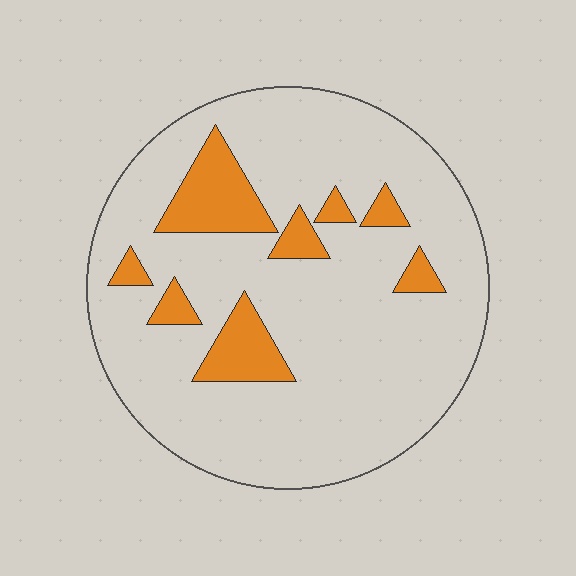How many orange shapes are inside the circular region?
8.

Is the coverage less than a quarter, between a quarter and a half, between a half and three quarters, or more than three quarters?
Less than a quarter.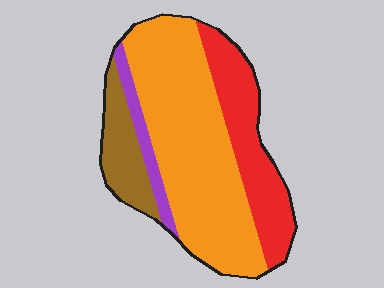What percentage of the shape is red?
Red takes up about one quarter (1/4) of the shape.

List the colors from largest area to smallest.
From largest to smallest: orange, red, brown, purple.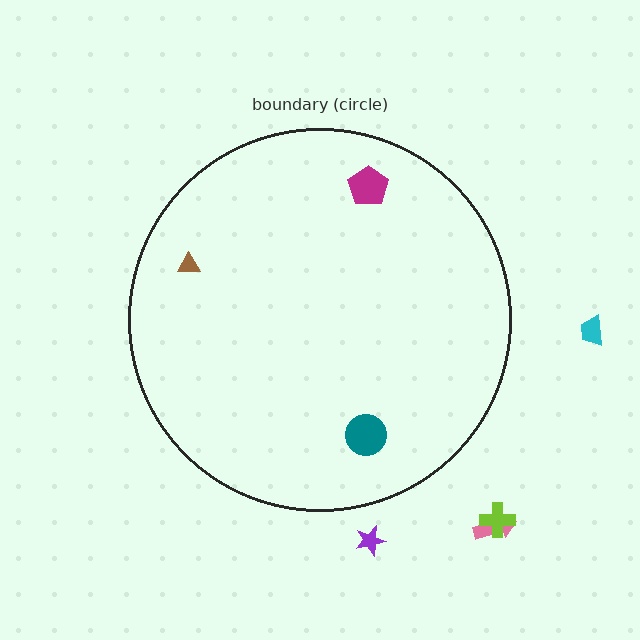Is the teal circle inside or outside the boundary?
Inside.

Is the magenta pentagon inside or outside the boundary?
Inside.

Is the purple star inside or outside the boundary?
Outside.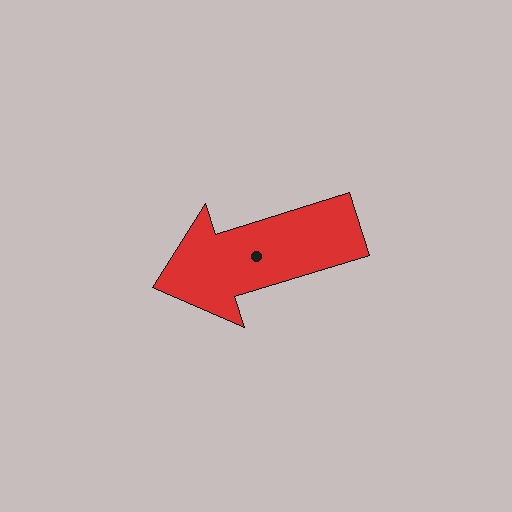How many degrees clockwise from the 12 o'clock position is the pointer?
Approximately 253 degrees.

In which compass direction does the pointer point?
West.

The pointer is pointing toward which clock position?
Roughly 8 o'clock.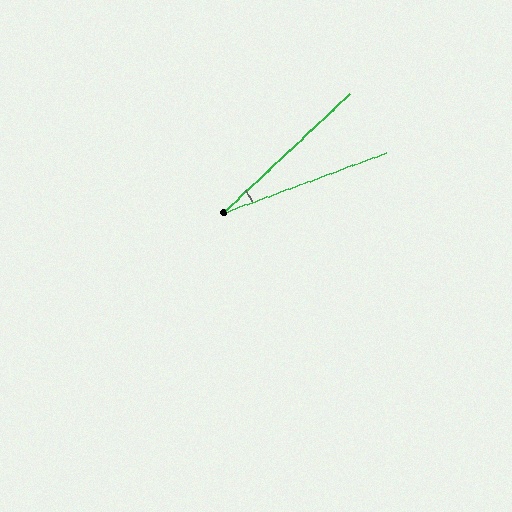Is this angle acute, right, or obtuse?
It is acute.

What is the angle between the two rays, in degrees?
Approximately 23 degrees.